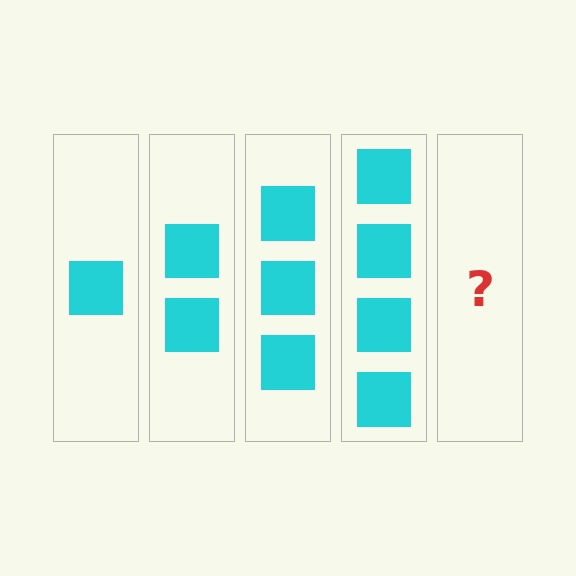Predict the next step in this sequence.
The next step is 5 squares.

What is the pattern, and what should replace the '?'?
The pattern is that each step adds one more square. The '?' should be 5 squares.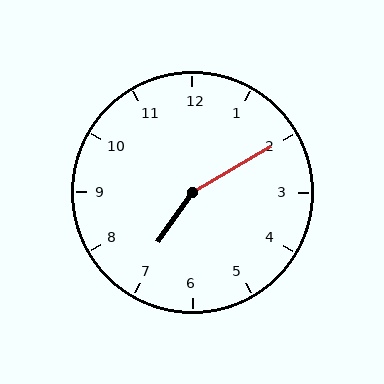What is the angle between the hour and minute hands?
Approximately 155 degrees.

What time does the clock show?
7:10.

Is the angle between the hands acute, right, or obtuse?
It is obtuse.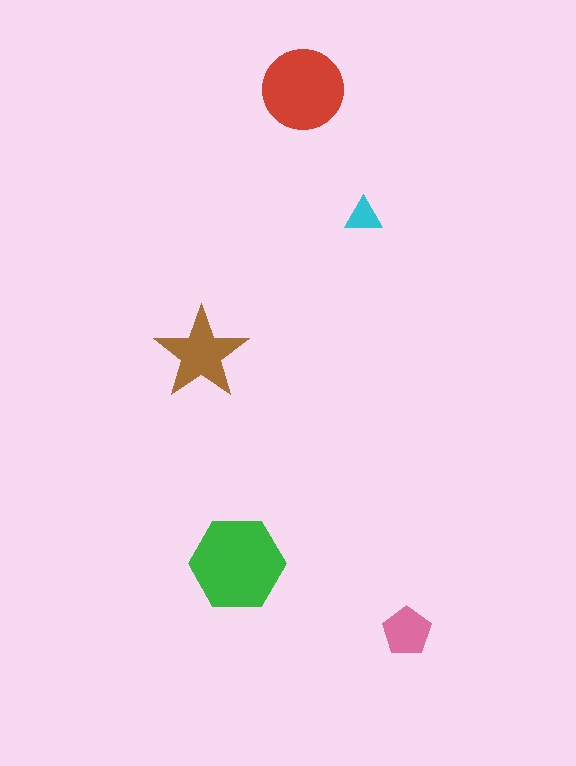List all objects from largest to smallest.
The green hexagon, the red circle, the brown star, the pink pentagon, the cyan triangle.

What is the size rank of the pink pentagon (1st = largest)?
4th.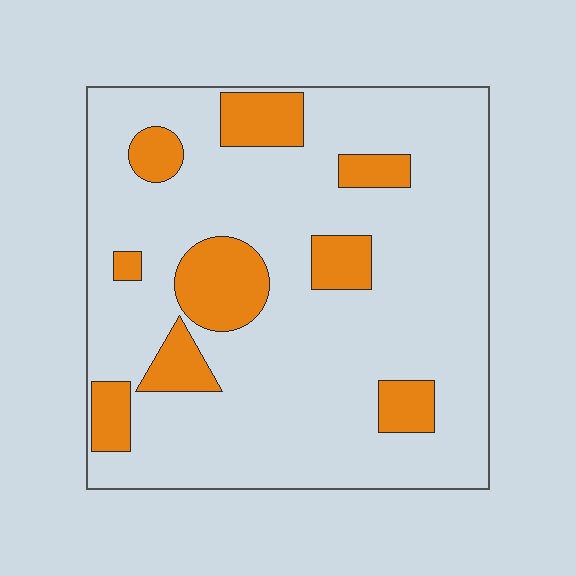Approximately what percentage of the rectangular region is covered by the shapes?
Approximately 20%.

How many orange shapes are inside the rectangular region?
9.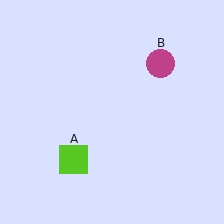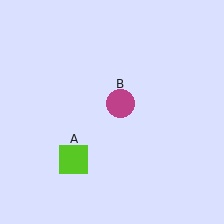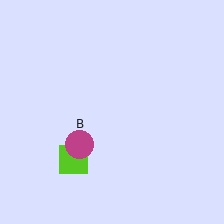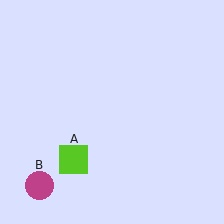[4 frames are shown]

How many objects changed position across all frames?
1 object changed position: magenta circle (object B).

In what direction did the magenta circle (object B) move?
The magenta circle (object B) moved down and to the left.